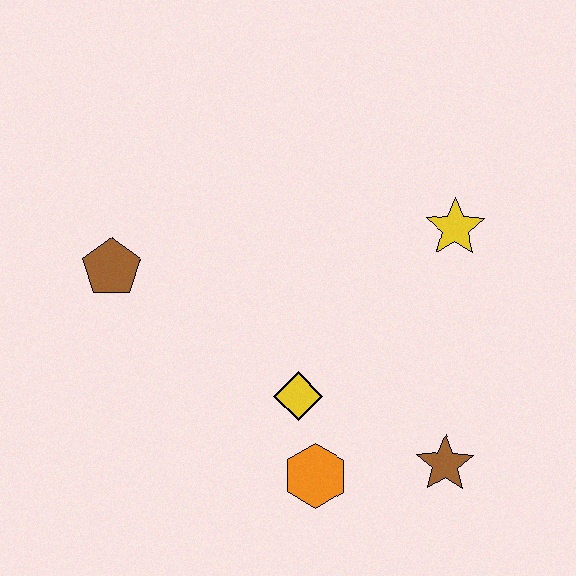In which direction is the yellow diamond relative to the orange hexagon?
The yellow diamond is above the orange hexagon.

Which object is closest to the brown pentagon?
The yellow diamond is closest to the brown pentagon.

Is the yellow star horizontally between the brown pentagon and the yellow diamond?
No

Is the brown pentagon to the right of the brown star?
No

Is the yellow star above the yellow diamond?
Yes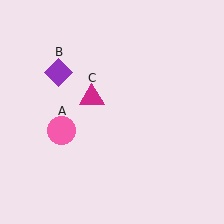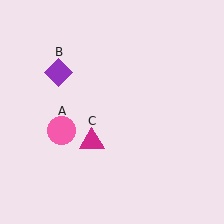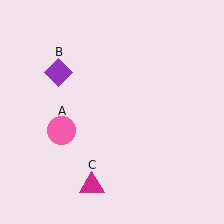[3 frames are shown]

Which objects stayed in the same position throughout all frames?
Pink circle (object A) and purple diamond (object B) remained stationary.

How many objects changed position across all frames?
1 object changed position: magenta triangle (object C).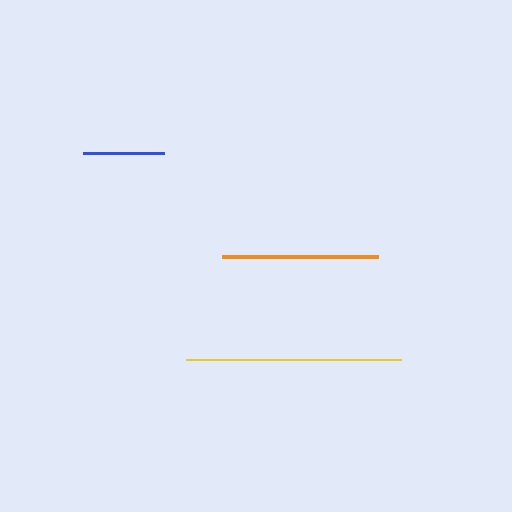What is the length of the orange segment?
The orange segment is approximately 157 pixels long.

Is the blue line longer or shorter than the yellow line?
The yellow line is longer than the blue line.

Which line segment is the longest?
The yellow line is the longest at approximately 216 pixels.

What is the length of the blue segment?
The blue segment is approximately 81 pixels long.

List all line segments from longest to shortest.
From longest to shortest: yellow, orange, blue.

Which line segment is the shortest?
The blue line is the shortest at approximately 81 pixels.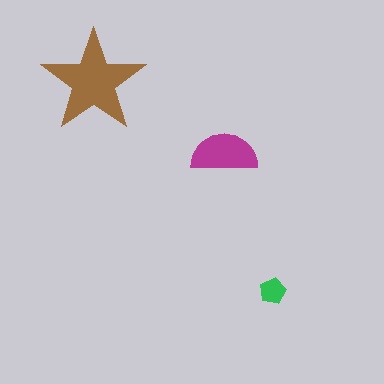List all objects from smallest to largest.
The green pentagon, the magenta semicircle, the brown star.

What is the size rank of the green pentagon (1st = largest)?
3rd.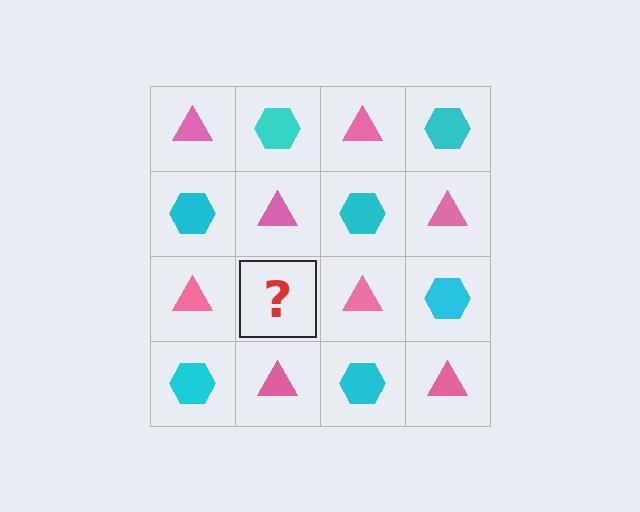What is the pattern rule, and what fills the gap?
The rule is that it alternates pink triangle and cyan hexagon in a checkerboard pattern. The gap should be filled with a cyan hexagon.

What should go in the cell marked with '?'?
The missing cell should contain a cyan hexagon.